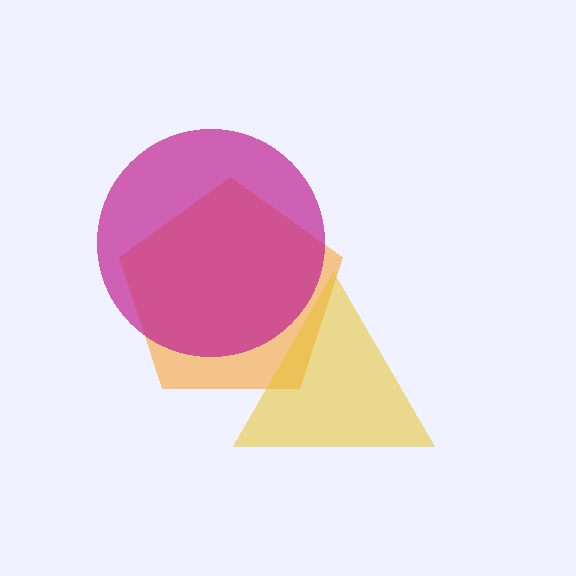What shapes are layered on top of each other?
The layered shapes are: an orange pentagon, a magenta circle, a yellow triangle.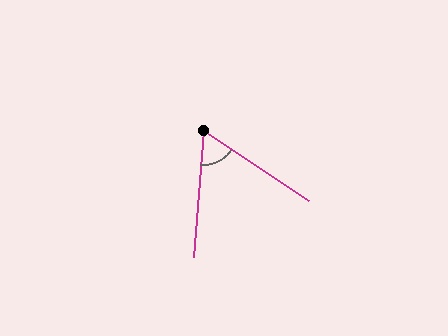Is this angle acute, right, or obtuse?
It is acute.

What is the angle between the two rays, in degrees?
Approximately 61 degrees.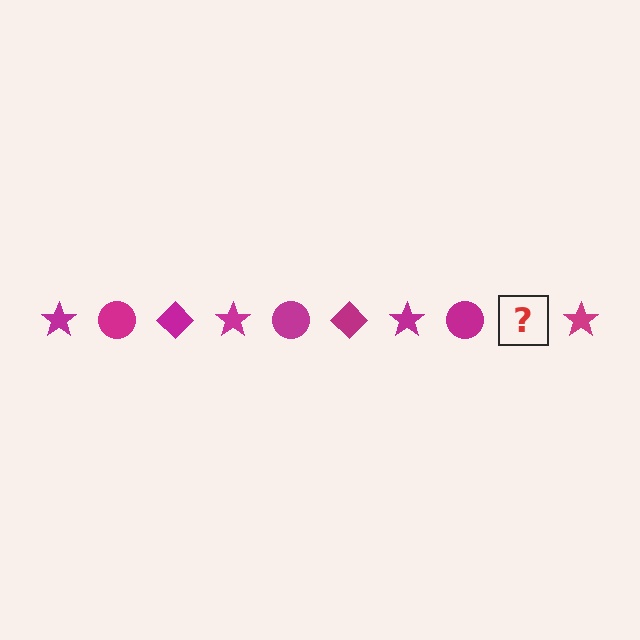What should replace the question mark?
The question mark should be replaced with a magenta diamond.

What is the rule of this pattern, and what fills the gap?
The rule is that the pattern cycles through star, circle, diamond shapes in magenta. The gap should be filled with a magenta diamond.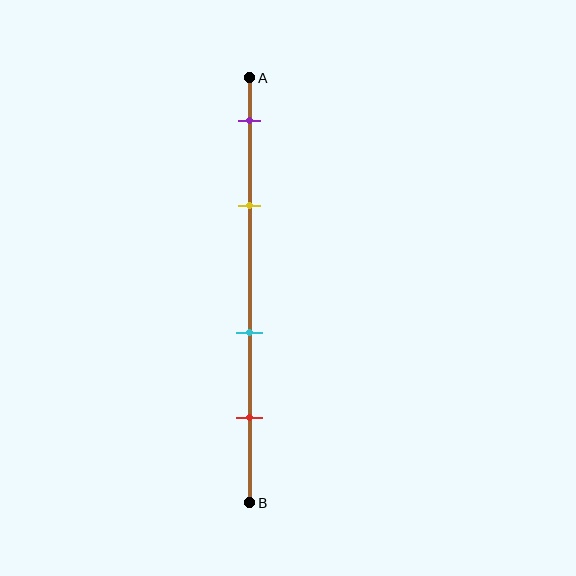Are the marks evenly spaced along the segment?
No, the marks are not evenly spaced.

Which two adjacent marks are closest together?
The purple and yellow marks are the closest adjacent pair.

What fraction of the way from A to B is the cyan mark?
The cyan mark is approximately 60% (0.6) of the way from A to B.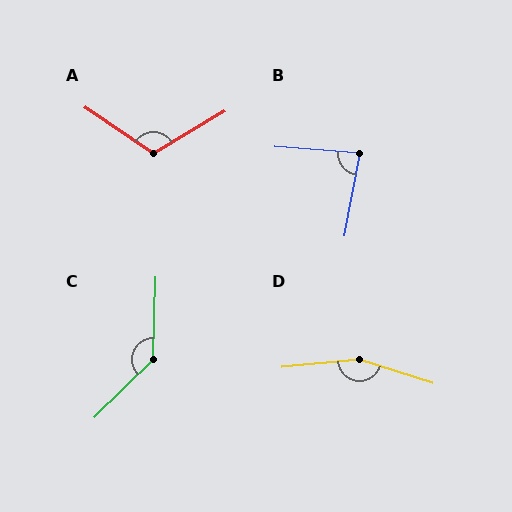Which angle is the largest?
D, at approximately 157 degrees.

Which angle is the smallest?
B, at approximately 84 degrees.